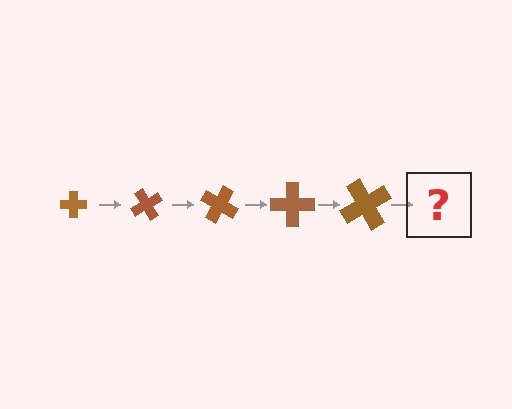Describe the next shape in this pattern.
It should be a cross, larger than the previous one and rotated 300 degrees from the start.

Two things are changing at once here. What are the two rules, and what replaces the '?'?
The two rules are that the cross grows larger each step and it rotates 60 degrees each step. The '?' should be a cross, larger than the previous one and rotated 300 degrees from the start.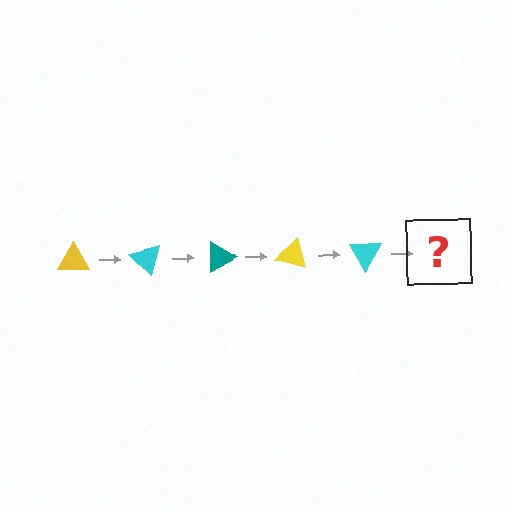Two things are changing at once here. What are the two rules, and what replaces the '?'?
The two rules are that it rotates 45 degrees each step and the color cycles through yellow, cyan, and teal. The '?' should be a teal triangle, rotated 225 degrees from the start.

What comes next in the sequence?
The next element should be a teal triangle, rotated 225 degrees from the start.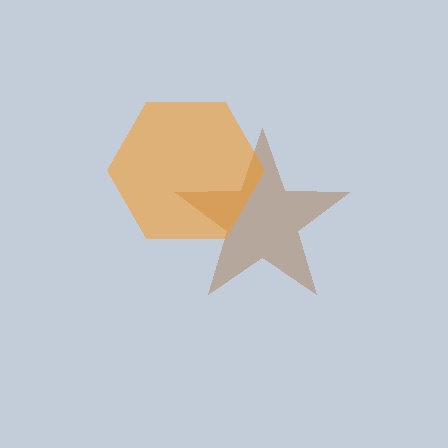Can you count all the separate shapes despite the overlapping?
Yes, there are 2 separate shapes.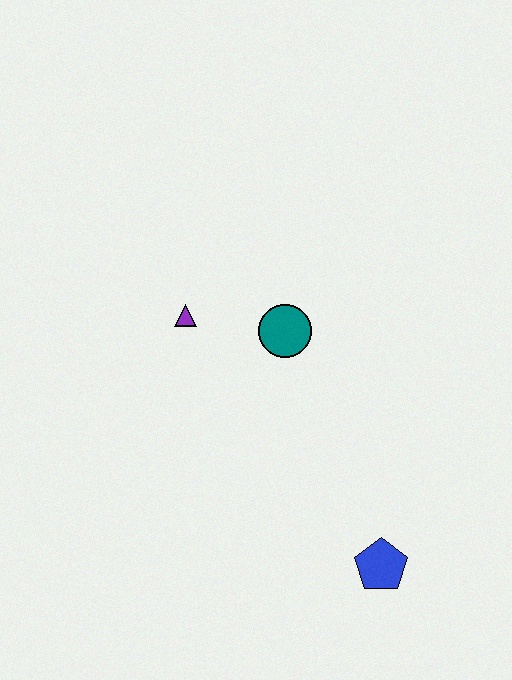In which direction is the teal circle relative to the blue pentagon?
The teal circle is above the blue pentagon.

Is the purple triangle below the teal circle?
No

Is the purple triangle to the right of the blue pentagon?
No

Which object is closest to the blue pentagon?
The teal circle is closest to the blue pentagon.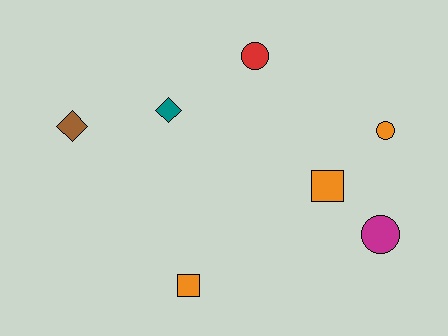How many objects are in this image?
There are 7 objects.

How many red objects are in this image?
There is 1 red object.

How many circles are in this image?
There are 3 circles.